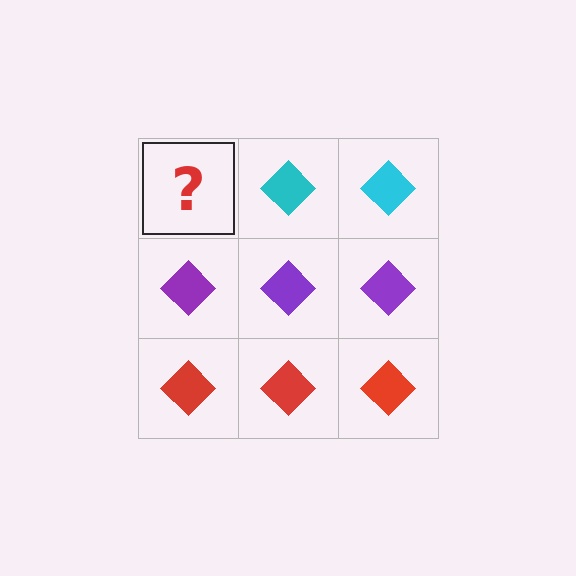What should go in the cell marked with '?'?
The missing cell should contain a cyan diamond.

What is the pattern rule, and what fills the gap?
The rule is that each row has a consistent color. The gap should be filled with a cyan diamond.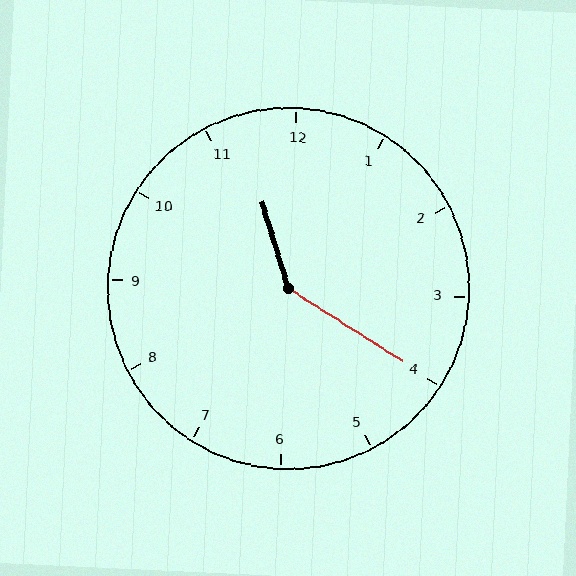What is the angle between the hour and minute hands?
Approximately 140 degrees.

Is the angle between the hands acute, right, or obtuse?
It is obtuse.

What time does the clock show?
11:20.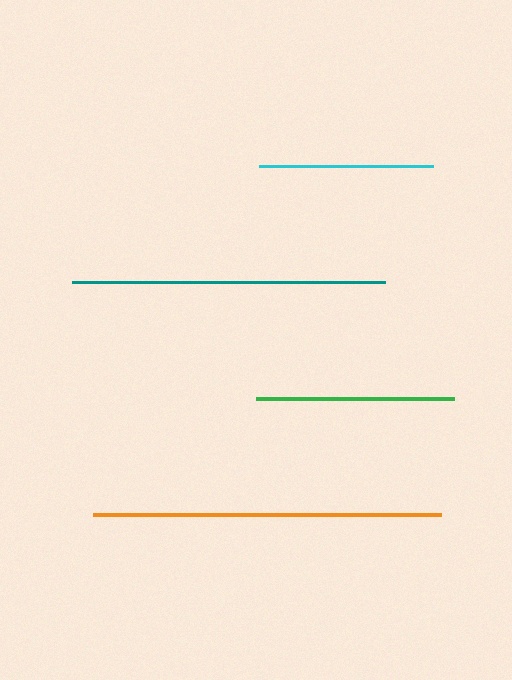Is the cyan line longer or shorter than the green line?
The green line is longer than the cyan line.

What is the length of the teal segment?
The teal segment is approximately 313 pixels long.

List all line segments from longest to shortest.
From longest to shortest: orange, teal, green, cyan.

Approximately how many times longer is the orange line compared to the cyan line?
The orange line is approximately 2.0 times the length of the cyan line.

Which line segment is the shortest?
The cyan line is the shortest at approximately 174 pixels.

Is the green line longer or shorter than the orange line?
The orange line is longer than the green line.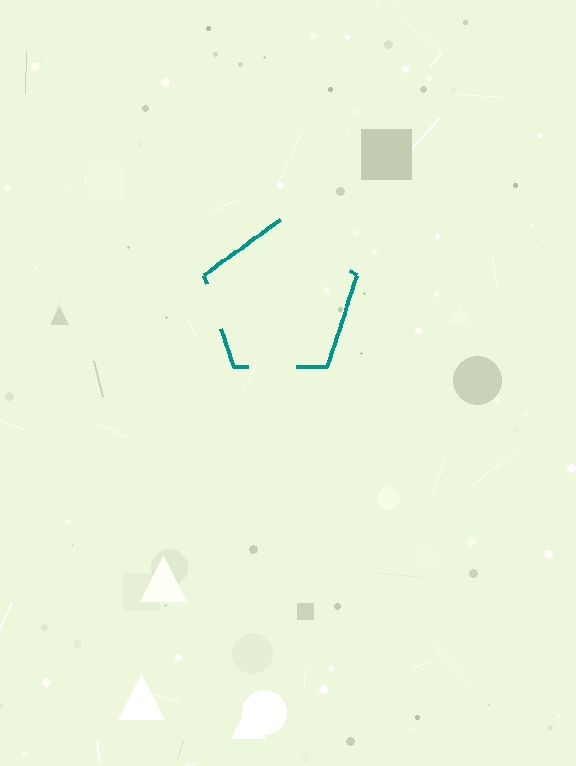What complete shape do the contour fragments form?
The contour fragments form a pentagon.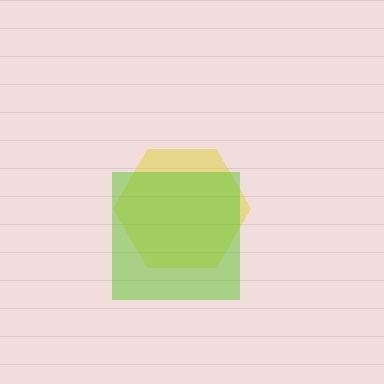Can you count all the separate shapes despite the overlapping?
Yes, there are 2 separate shapes.